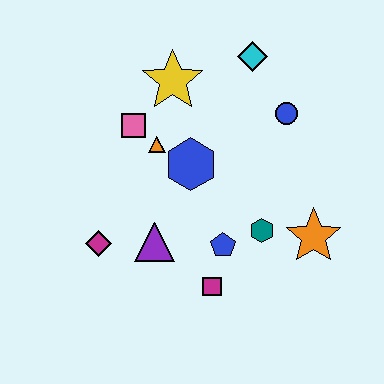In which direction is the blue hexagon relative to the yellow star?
The blue hexagon is below the yellow star.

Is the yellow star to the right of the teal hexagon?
No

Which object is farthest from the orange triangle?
The orange star is farthest from the orange triangle.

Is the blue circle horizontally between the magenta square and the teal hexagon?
No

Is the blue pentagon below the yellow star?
Yes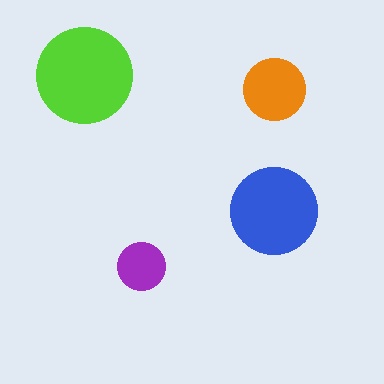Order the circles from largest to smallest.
the lime one, the blue one, the orange one, the purple one.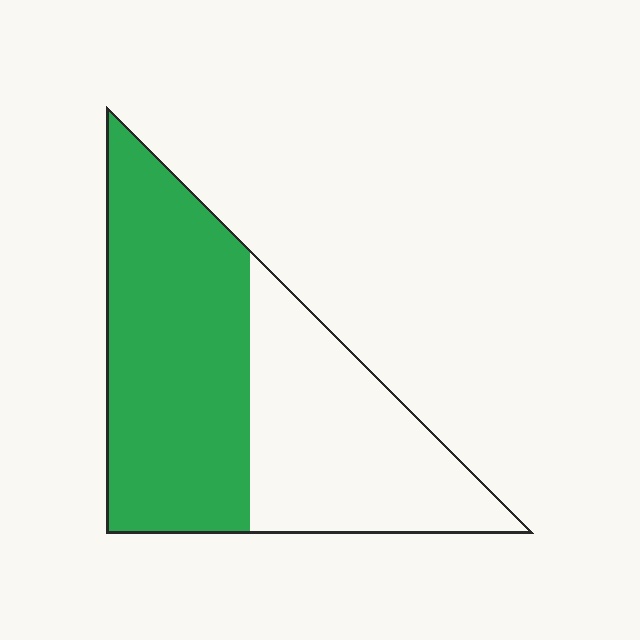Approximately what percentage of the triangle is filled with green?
Approximately 55%.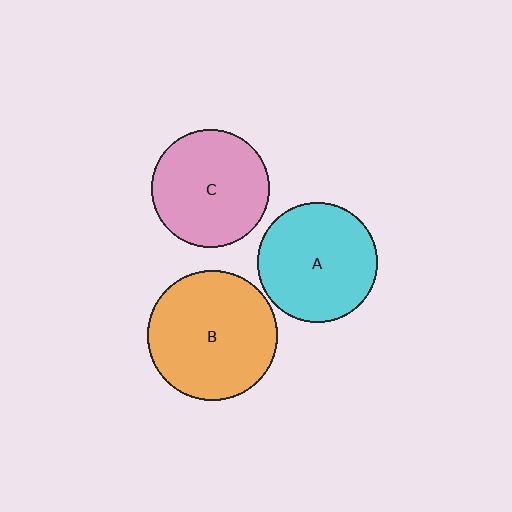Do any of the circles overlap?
No, none of the circles overlap.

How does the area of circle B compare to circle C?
Approximately 1.2 times.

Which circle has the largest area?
Circle B (orange).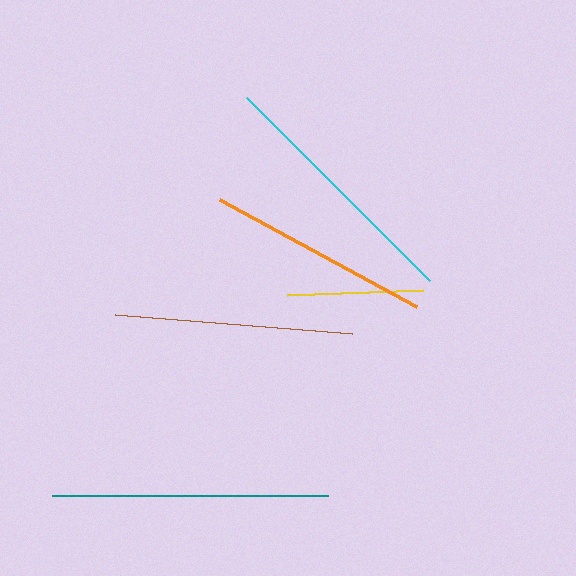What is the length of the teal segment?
The teal segment is approximately 276 pixels long.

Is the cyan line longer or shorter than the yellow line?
The cyan line is longer than the yellow line.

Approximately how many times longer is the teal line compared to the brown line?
The teal line is approximately 1.2 times the length of the brown line.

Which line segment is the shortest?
The yellow line is the shortest at approximately 137 pixels.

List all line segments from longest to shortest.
From longest to shortest: teal, cyan, brown, orange, yellow.